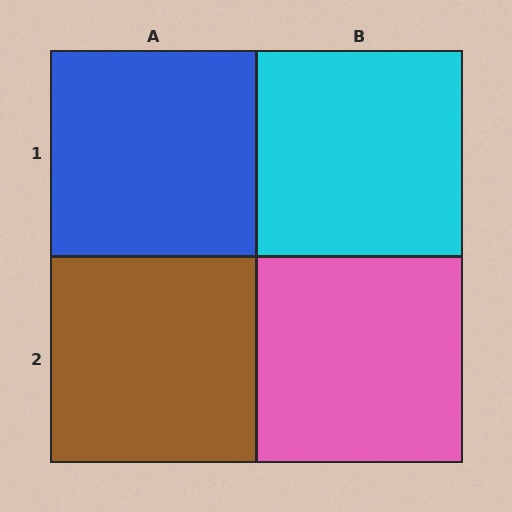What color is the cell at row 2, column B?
Pink.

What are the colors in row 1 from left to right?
Blue, cyan.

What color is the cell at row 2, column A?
Brown.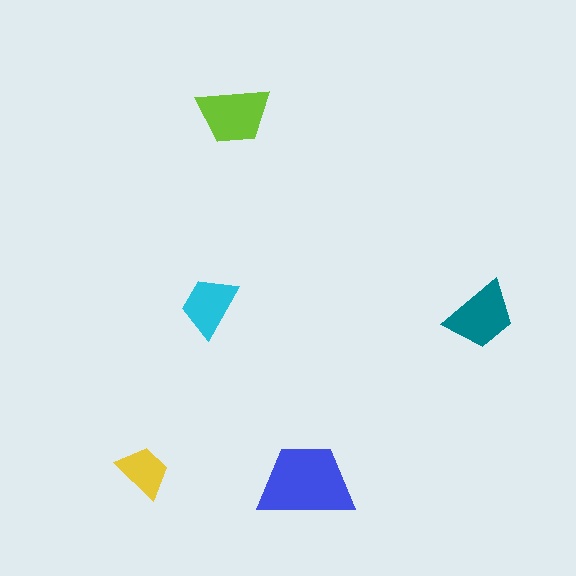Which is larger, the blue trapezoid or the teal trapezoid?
The blue one.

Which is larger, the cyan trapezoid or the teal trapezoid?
The teal one.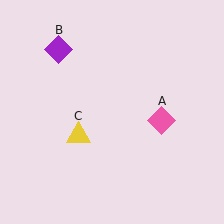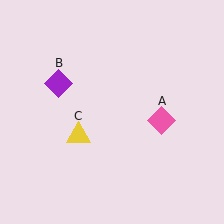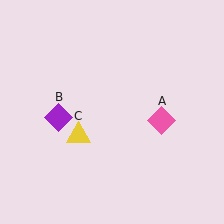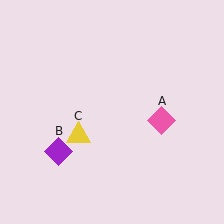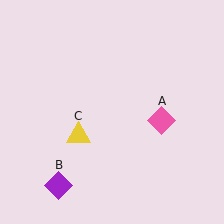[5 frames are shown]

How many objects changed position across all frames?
1 object changed position: purple diamond (object B).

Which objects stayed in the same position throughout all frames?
Pink diamond (object A) and yellow triangle (object C) remained stationary.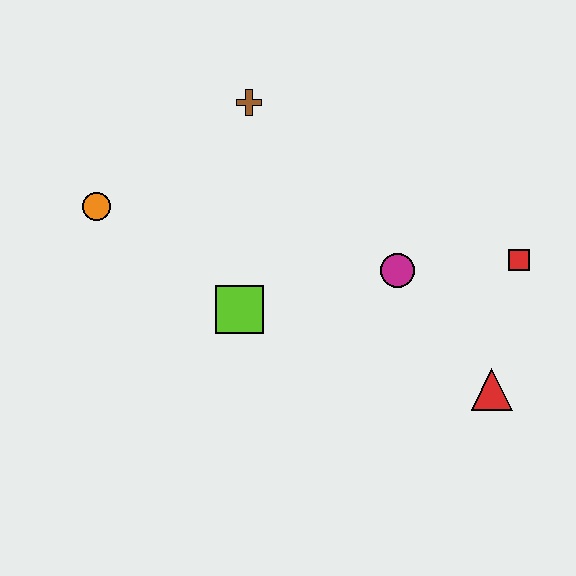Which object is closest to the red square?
The magenta circle is closest to the red square.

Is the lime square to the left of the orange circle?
No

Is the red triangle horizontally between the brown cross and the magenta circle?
No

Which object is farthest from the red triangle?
The orange circle is farthest from the red triangle.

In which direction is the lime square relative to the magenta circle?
The lime square is to the left of the magenta circle.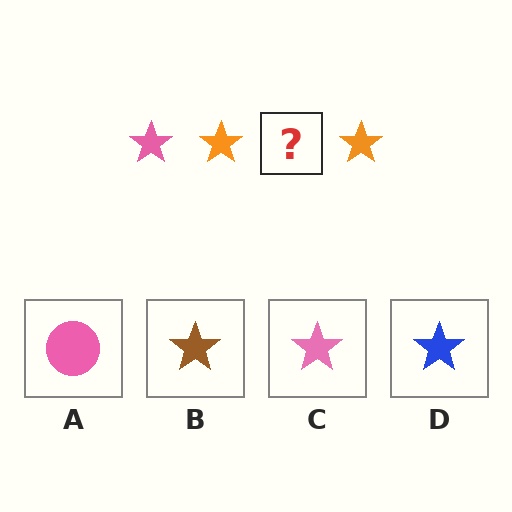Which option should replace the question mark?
Option C.